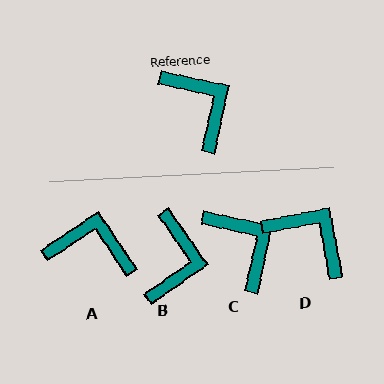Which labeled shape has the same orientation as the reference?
C.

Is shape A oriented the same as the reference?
No, it is off by about 46 degrees.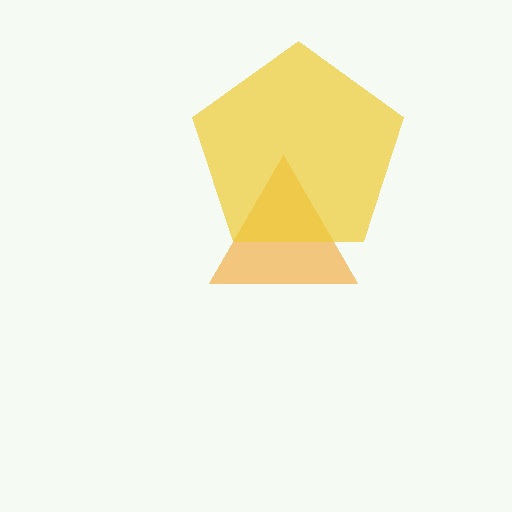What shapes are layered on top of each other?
The layered shapes are: an orange triangle, a yellow pentagon.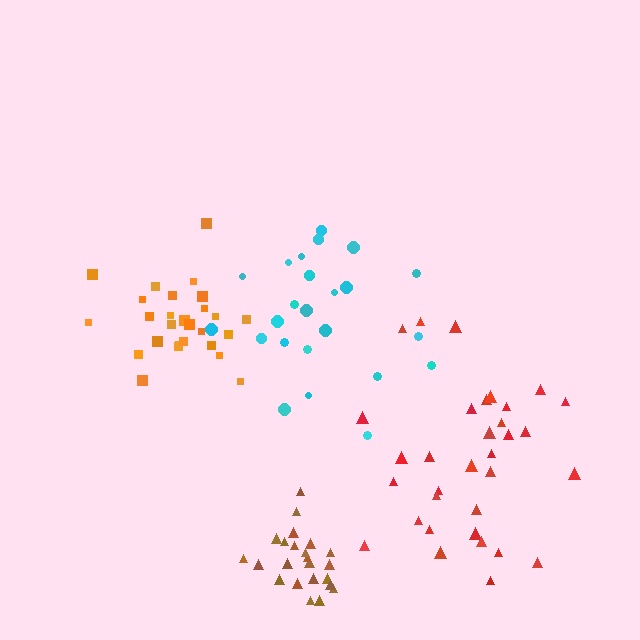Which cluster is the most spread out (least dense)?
Red.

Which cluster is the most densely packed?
Brown.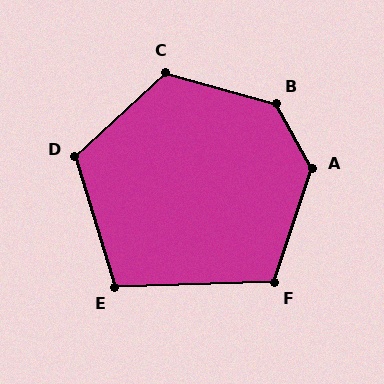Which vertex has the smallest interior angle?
E, at approximately 105 degrees.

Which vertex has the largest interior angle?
B, at approximately 134 degrees.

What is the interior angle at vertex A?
Approximately 133 degrees (obtuse).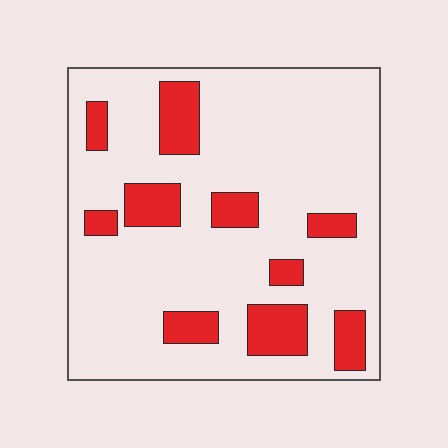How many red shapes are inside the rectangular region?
10.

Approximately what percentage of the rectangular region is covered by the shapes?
Approximately 20%.